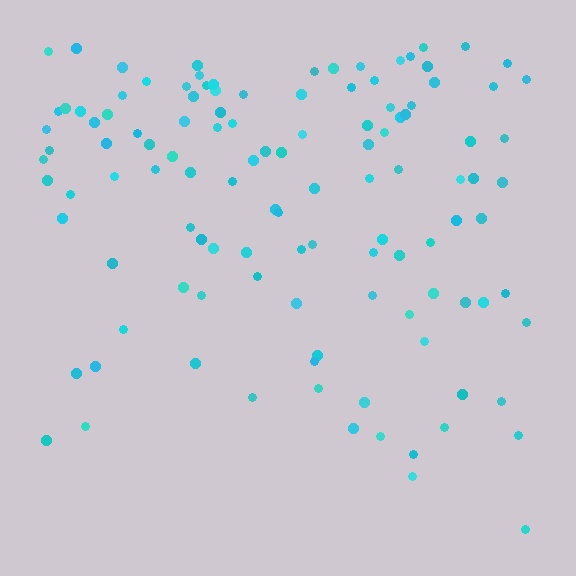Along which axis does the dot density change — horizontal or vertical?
Vertical.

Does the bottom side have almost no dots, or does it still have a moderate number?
Still a moderate number, just noticeably fewer than the top.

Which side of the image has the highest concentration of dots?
The top.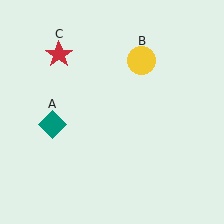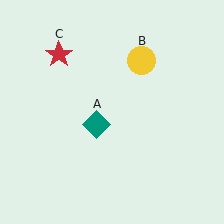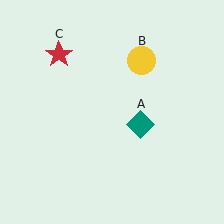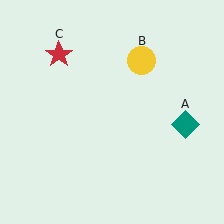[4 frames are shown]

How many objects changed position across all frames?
1 object changed position: teal diamond (object A).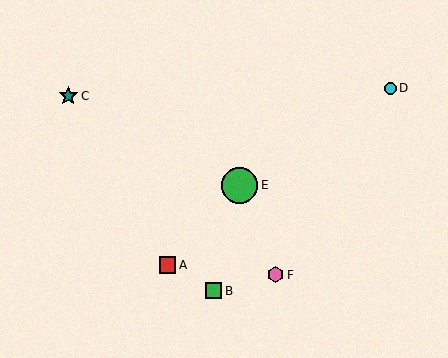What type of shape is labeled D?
Shape D is a cyan circle.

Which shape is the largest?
The green circle (labeled E) is the largest.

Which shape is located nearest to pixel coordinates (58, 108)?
The teal star (labeled C) at (68, 96) is nearest to that location.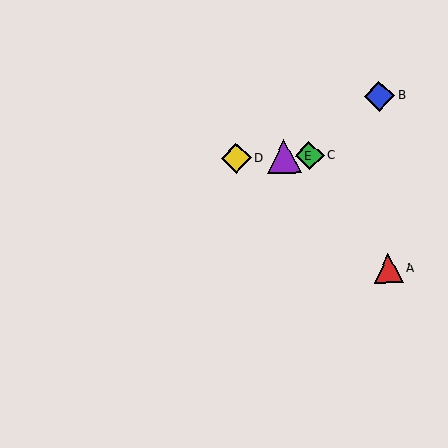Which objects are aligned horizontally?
Objects C, D, E are aligned horizontally.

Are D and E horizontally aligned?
Yes, both are at y≈158.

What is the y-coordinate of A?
Object A is at y≈269.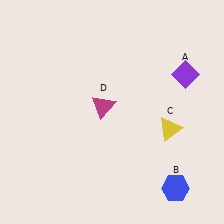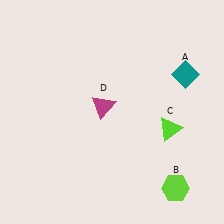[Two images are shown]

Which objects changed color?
A changed from purple to teal. B changed from blue to lime. C changed from yellow to lime.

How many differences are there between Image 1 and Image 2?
There are 3 differences between the two images.